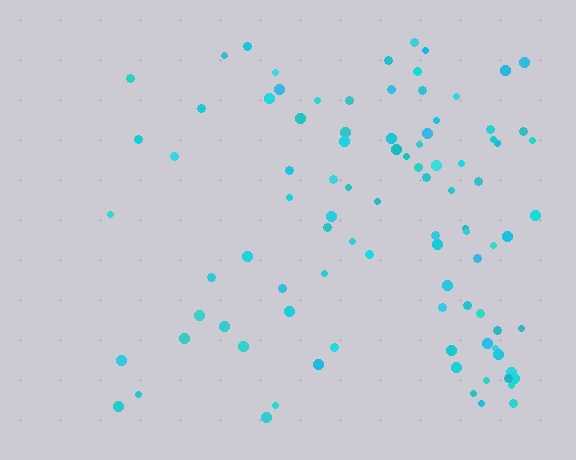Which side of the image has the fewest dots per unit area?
The left.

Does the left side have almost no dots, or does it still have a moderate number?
Still a moderate number, just noticeably fewer than the right.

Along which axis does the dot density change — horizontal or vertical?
Horizontal.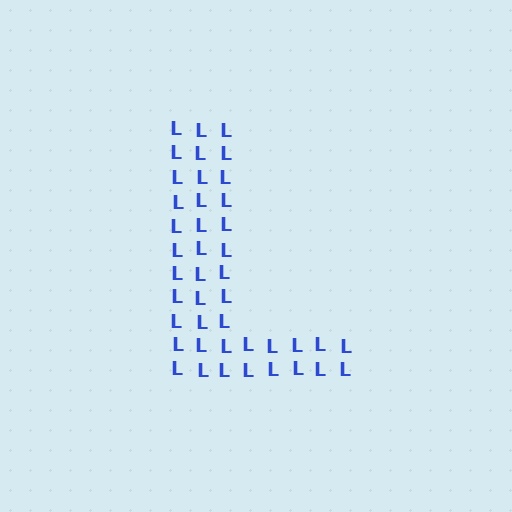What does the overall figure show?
The overall figure shows the letter L.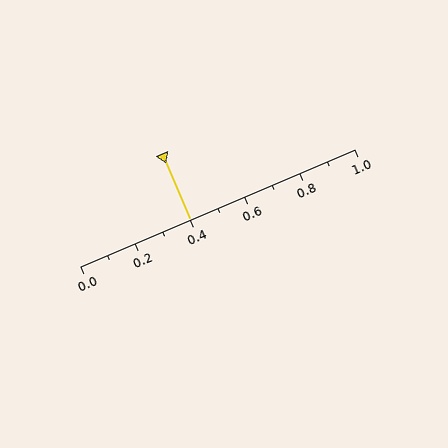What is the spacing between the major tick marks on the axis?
The major ticks are spaced 0.2 apart.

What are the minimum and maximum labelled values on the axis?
The axis runs from 0.0 to 1.0.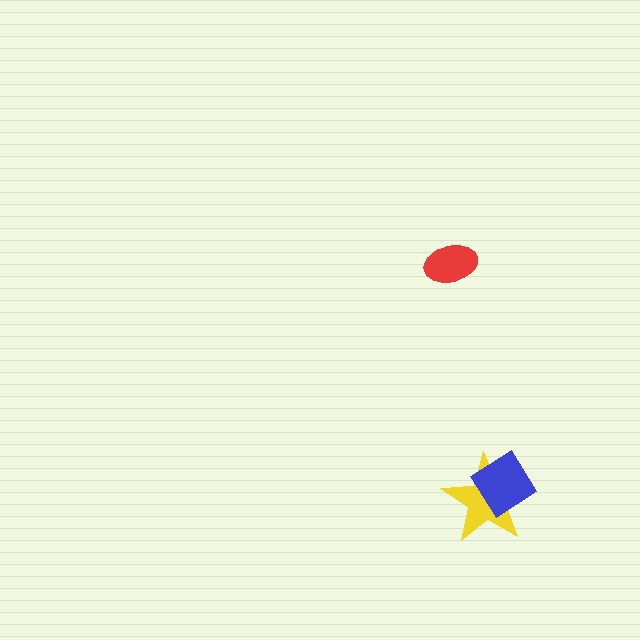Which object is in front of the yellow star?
The blue diamond is in front of the yellow star.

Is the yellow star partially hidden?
Yes, it is partially covered by another shape.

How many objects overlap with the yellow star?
1 object overlaps with the yellow star.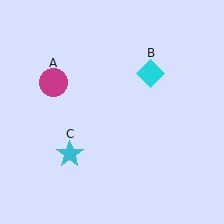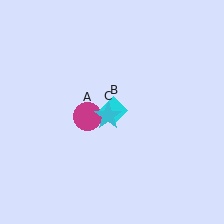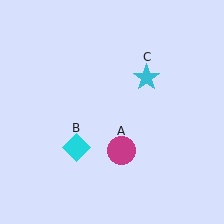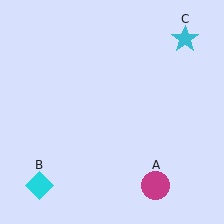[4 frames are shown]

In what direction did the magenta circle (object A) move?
The magenta circle (object A) moved down and to the right.